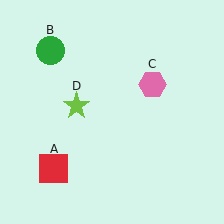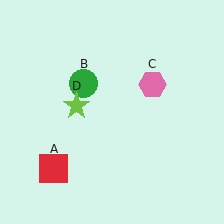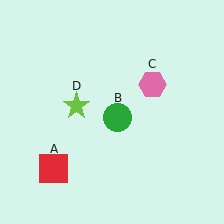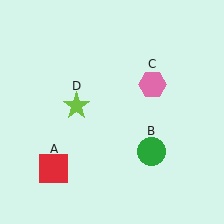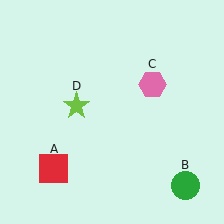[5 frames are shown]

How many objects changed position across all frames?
1 object changed position: green circle (object B).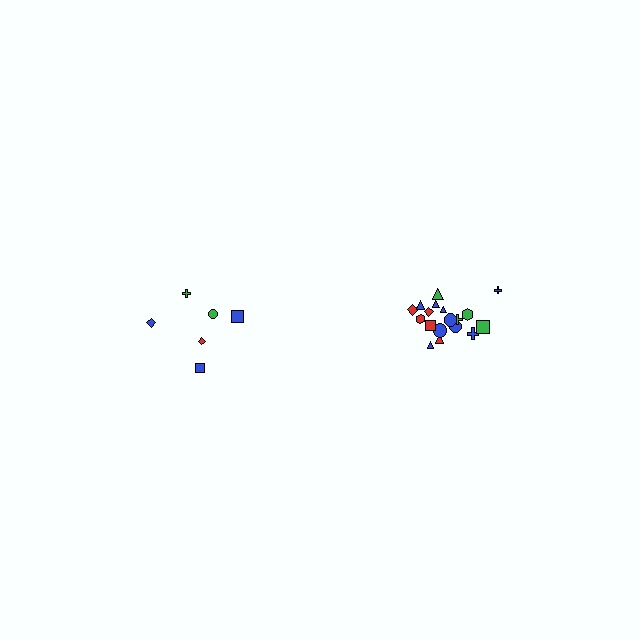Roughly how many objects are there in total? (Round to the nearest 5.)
Roughly 25 objects in total.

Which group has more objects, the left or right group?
The right group.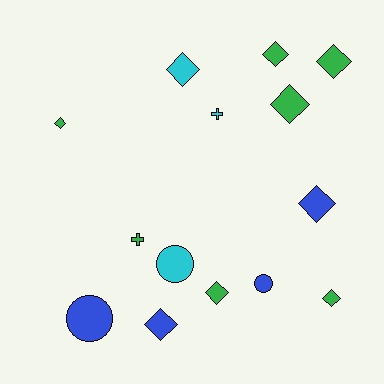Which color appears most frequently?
Green, with 7 objects.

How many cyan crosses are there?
There is 1 cyan cross.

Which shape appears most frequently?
Diamond, with 9 objects.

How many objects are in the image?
There are 14 objects.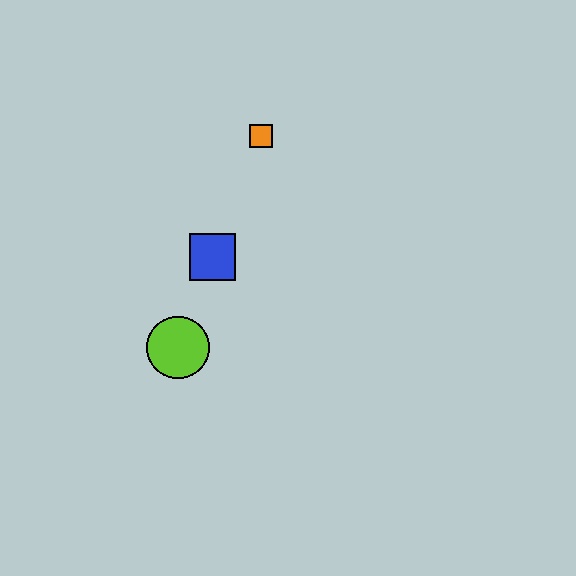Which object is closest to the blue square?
The lime circle is closest to the blue square.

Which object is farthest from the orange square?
The lime circle is farthest from the orange square.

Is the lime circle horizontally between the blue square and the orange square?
No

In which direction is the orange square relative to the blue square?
The orange square is above the blue square.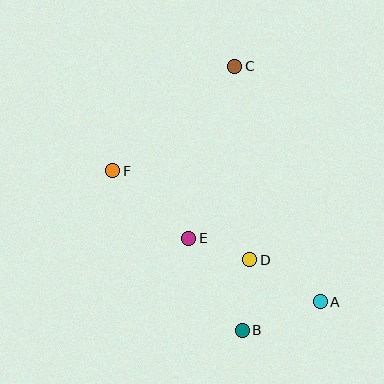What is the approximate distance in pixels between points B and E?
The distance between B and E is approximately 107 pixels.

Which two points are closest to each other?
Points D and E are closest to each other.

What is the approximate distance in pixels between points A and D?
The distance between A and D is approximately 82 pixels.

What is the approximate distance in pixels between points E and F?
The distance between E and F is approximately 102 pixels.